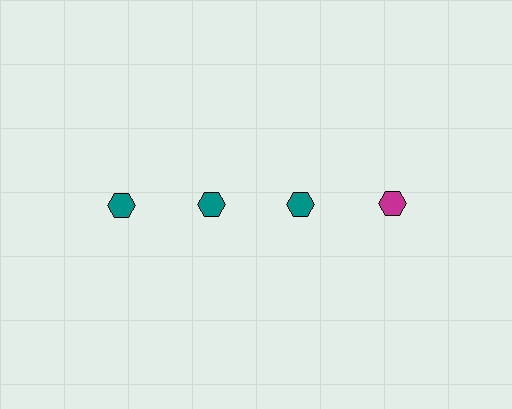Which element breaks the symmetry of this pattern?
The magenta hexagon in the top row, second from right column breaks the symmetry. All other shapes are teal hexagons.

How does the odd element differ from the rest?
It has a different color: magenta instead of teal.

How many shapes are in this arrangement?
There are 4 shapes arranged in a grid pattern.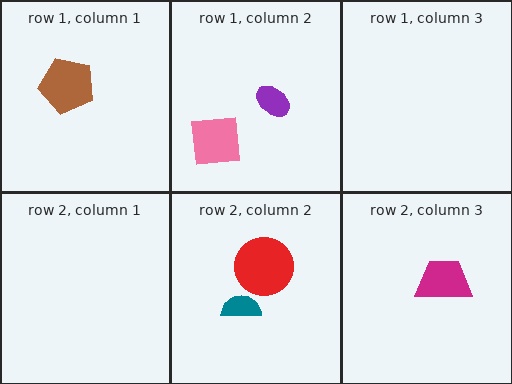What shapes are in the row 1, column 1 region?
The brown pentagon.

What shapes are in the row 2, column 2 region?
The red circle, the teal semicircle.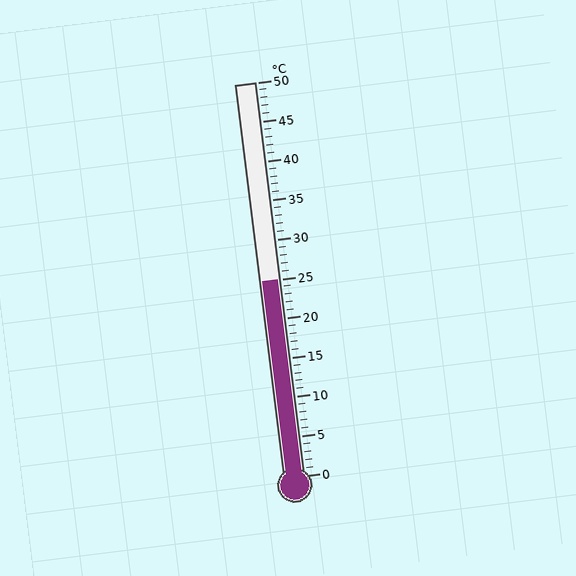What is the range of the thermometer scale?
The thermometer scale ranges from 0°C to 50°C.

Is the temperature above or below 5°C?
The temperature is above 5°C.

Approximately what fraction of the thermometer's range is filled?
The thermometer is filled to approximately 50% of its range.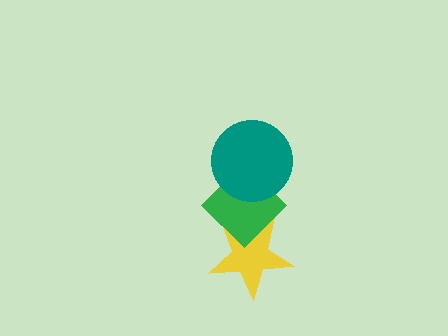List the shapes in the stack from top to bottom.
From top to bottom: the teal circle, the green diamond, the yellow star.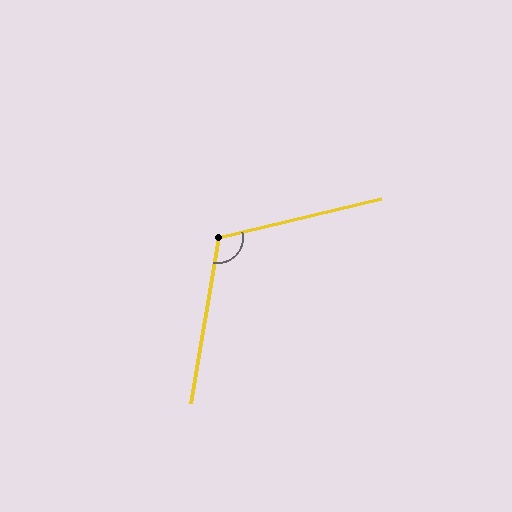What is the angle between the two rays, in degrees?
Approximately 113 degrees.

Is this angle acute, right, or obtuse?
It is obtuse.